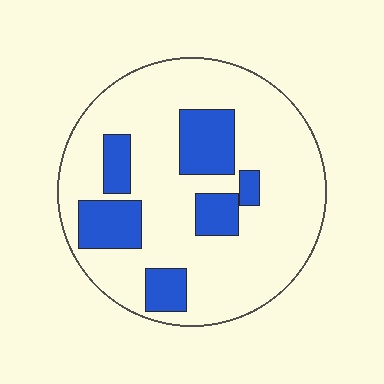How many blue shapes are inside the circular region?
6.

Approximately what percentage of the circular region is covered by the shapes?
Approximately 25%.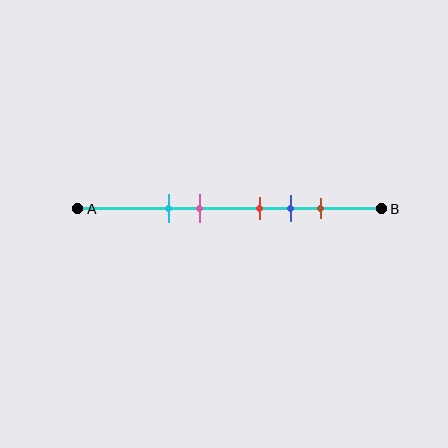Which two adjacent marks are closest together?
The red and blue marks are the closest adjacent pair.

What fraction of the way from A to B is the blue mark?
The blue mark is approximately 70% (0.7) of the way from A to B.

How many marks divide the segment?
There are 5 marks dividing the segment.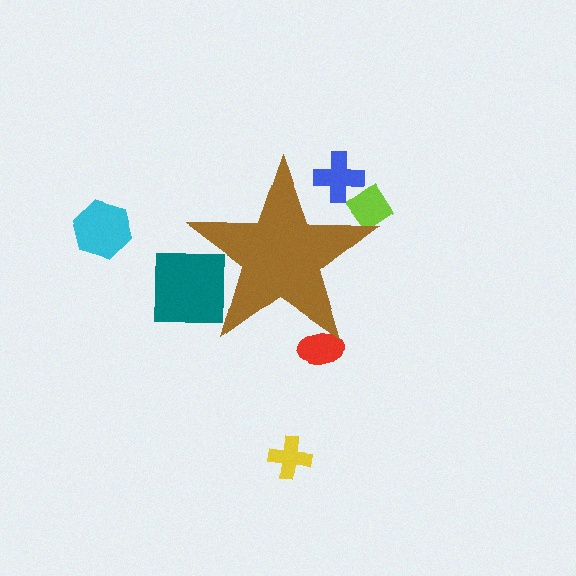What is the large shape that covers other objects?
A brown star.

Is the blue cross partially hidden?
Yes, the blue cross is partially hidden behind the brown star.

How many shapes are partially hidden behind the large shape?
4 shapes are partially hidden.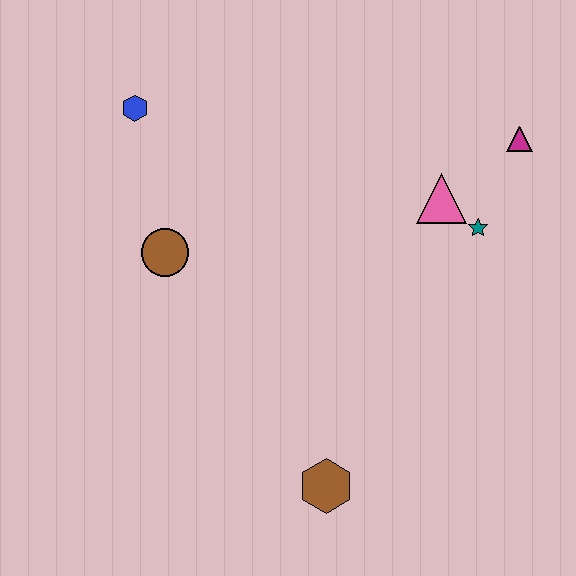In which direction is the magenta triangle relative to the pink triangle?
The magenta triangle is to the right of the pink triangle.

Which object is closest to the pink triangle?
The teal star is closest to the pink triangle.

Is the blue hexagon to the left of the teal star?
Yes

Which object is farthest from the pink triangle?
The blue hexagon is farthest from the pink triangle.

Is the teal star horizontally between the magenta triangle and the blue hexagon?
Yes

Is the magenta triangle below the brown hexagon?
No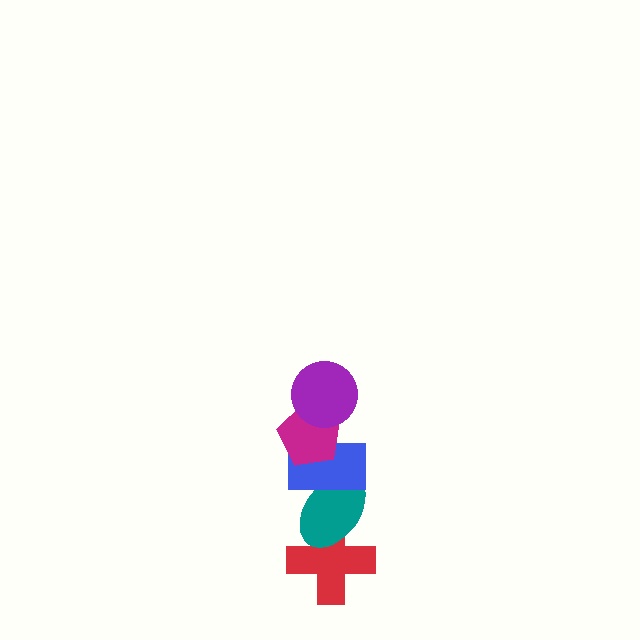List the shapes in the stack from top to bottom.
From top to bottom: the purple circle, the magenta pentagon, the blue rectangle, the teal ellipse, the red cross.